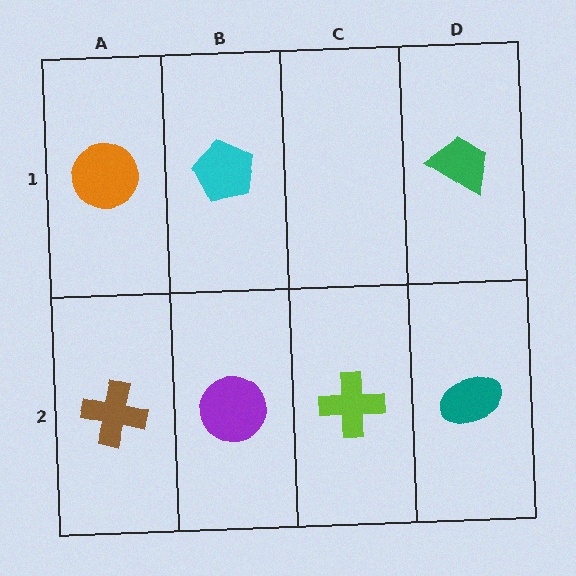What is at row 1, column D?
A green trapezoid.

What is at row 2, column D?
A teal ellipse.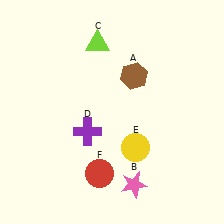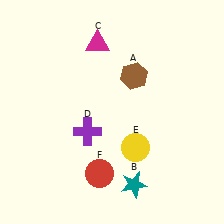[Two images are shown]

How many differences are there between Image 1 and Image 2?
There are 2 differences between the two images.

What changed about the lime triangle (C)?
In Image 1, C is lime. In Image 2, it changed to magenta.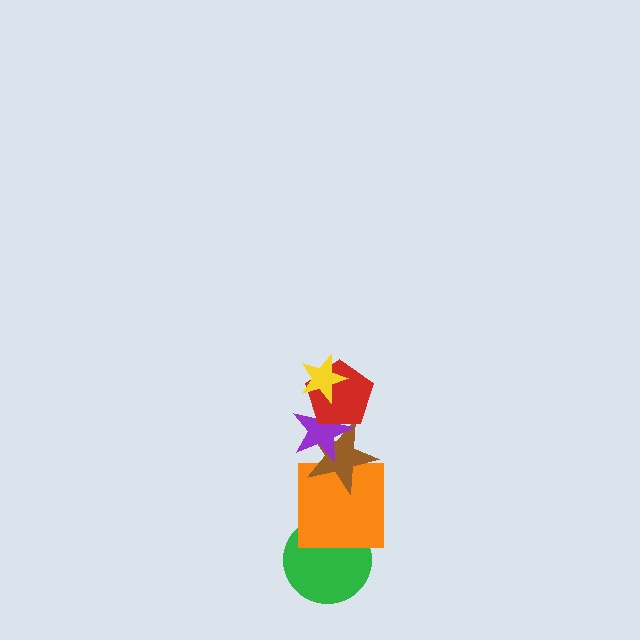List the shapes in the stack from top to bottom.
From top to bottom: the yellow star, the red pentagon, the purple star, the brown star, the orange square, the green circle.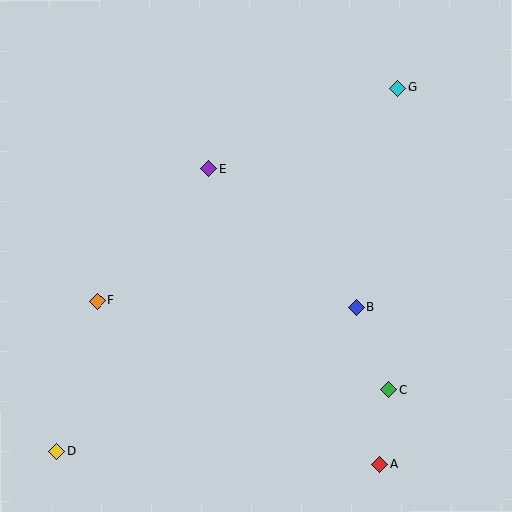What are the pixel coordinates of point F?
Point F is at (97, 301).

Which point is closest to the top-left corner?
Point E is closest to the top-left corner.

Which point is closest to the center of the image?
Point E at (209, 169) is closest to the center.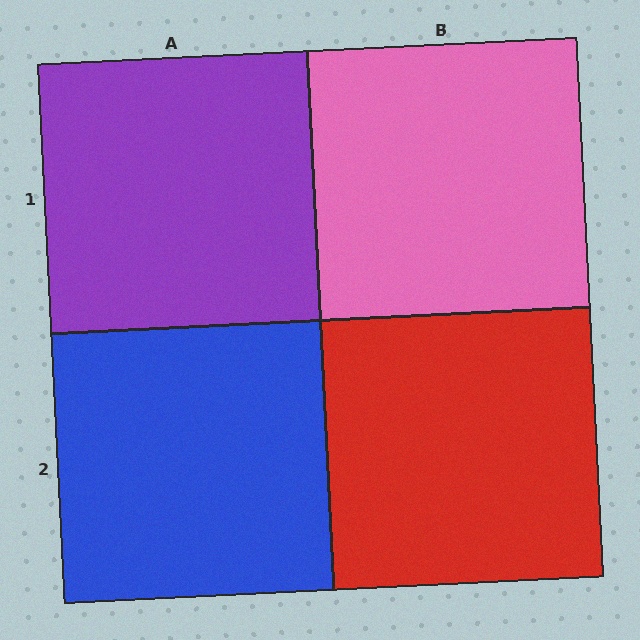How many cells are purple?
1 cell is purple.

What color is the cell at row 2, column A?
Blue.